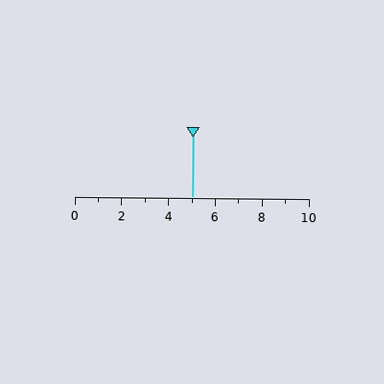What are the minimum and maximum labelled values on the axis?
The axis runs from 0 to 10.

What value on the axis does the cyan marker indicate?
The marker indicates approximately 5.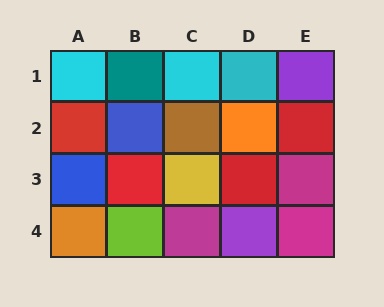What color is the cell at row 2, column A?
Red.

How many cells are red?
4 cells are red.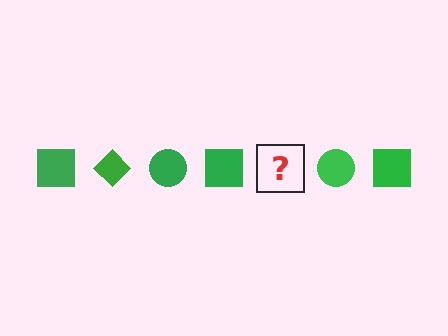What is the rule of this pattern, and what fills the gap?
The rule is that the pattern cycles through square, diamond, circle shapes in green. The gap should be filled with a green diamond.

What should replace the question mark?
The question mark should be replaced with a green diamond.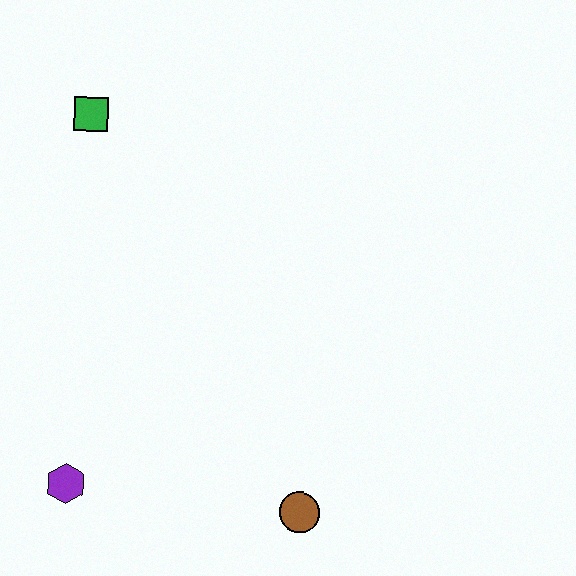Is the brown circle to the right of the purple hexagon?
Yes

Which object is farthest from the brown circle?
The green square is farthest from the brown circle.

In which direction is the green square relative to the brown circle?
The green square is above the brown circle.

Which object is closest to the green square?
The purple hexagon is closest to the green square.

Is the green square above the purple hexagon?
Yes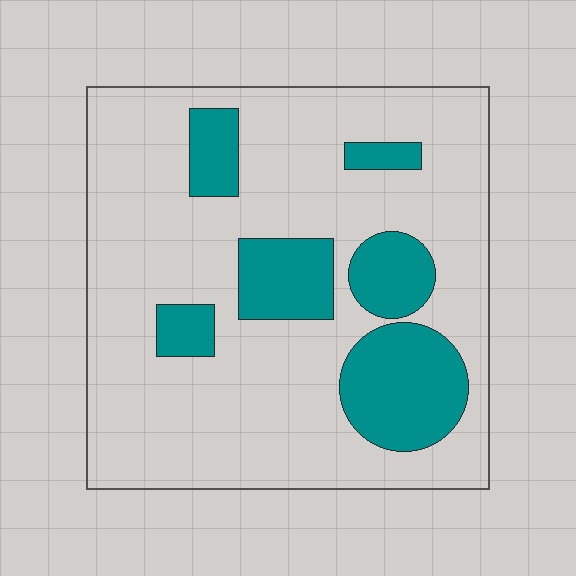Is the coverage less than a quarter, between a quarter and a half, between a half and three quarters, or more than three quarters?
Less than a quarter.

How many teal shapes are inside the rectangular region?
6.